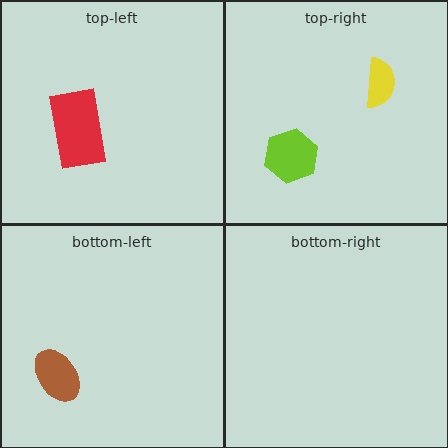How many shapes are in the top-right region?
2.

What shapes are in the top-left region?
The red rectangle.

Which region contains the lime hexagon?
The top-right region.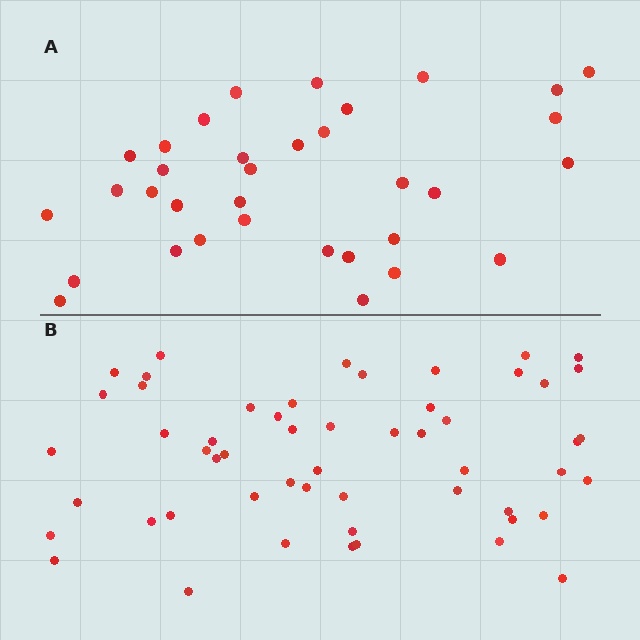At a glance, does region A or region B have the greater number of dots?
Region B (the bottom region) has more dots.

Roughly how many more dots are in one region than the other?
Region B has approximately 20 more dots than region A.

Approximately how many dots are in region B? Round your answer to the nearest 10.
About 50 dots. (The exact count is 54, which rounds to 50.)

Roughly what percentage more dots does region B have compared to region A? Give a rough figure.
About 60% more.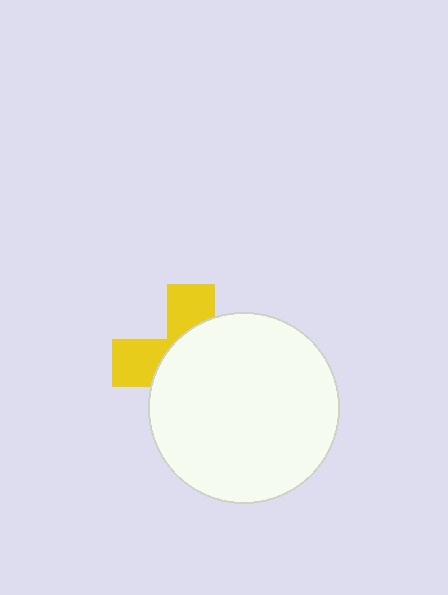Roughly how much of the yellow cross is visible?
A small part of it is visible (roughly 35%).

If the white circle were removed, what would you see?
You would see the complete yellow cross.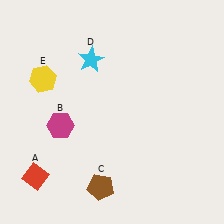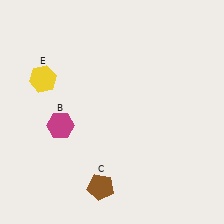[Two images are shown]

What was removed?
The cyan star (D), the red diamond (A) were removed in Image 2.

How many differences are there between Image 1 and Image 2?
There are 2 differences between the two images.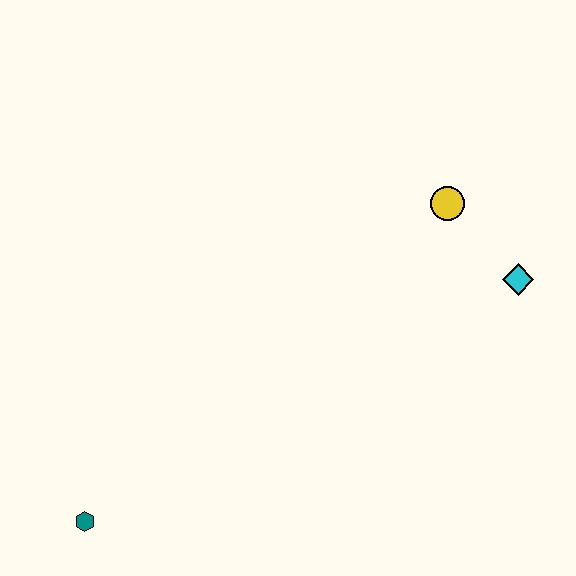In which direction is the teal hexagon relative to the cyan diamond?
The teal hexagon is to the left of the cyan diamond.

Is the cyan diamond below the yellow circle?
Yes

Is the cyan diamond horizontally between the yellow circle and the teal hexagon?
No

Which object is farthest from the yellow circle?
The teal hexagon is farthest from the yellow circle.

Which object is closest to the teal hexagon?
The yellow circle is closest to the teal hexagon.